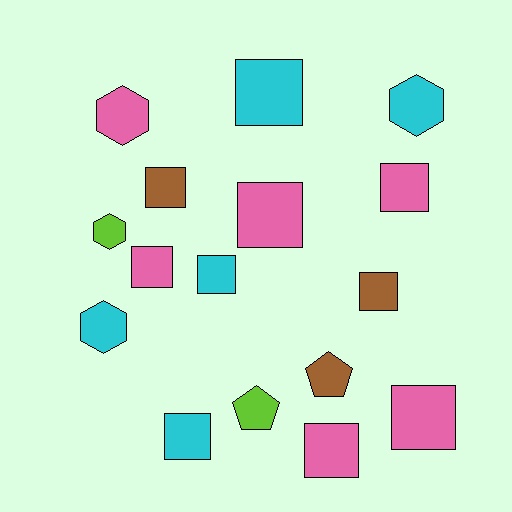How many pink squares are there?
There are 5 pink squares.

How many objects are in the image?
There are 16 objects.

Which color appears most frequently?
Pink, with 6 objects.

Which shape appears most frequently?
Square, with 10 objects.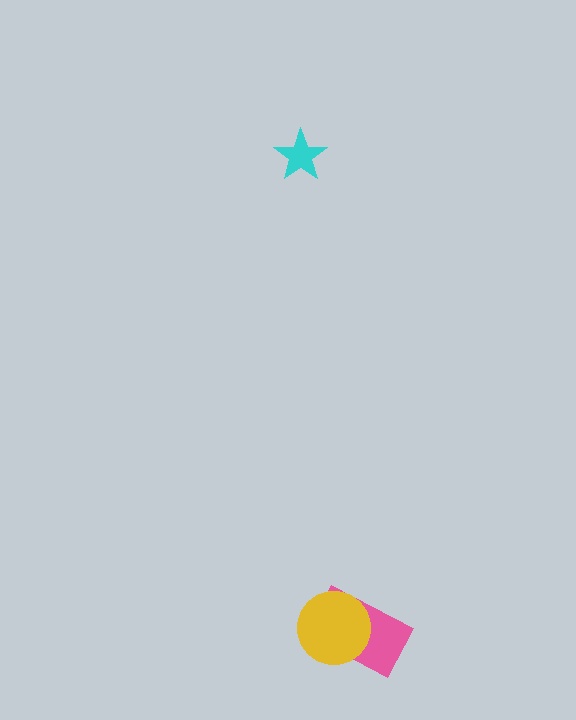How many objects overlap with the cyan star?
0 objects overlap with the cyan star.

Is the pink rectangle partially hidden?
Yes, it is partially covered by another shape.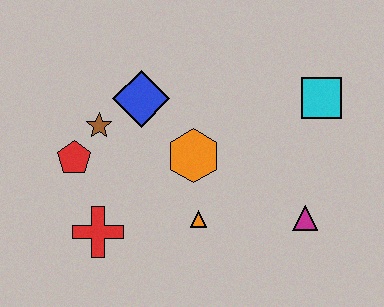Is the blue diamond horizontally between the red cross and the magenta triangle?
Yes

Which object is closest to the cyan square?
The magenta triangle is closest to the cyan square.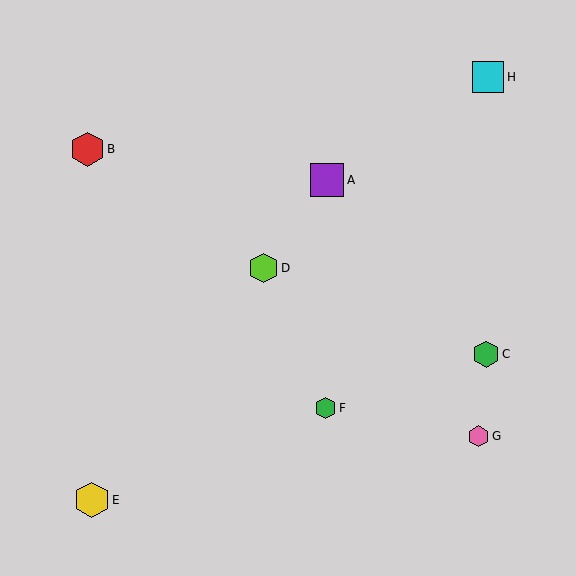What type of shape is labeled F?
Shape F is a green hexagon.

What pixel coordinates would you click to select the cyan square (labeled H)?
Click at (488, 77) to select the cyan square H.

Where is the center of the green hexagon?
The center of the green hexagon is at (326, 408).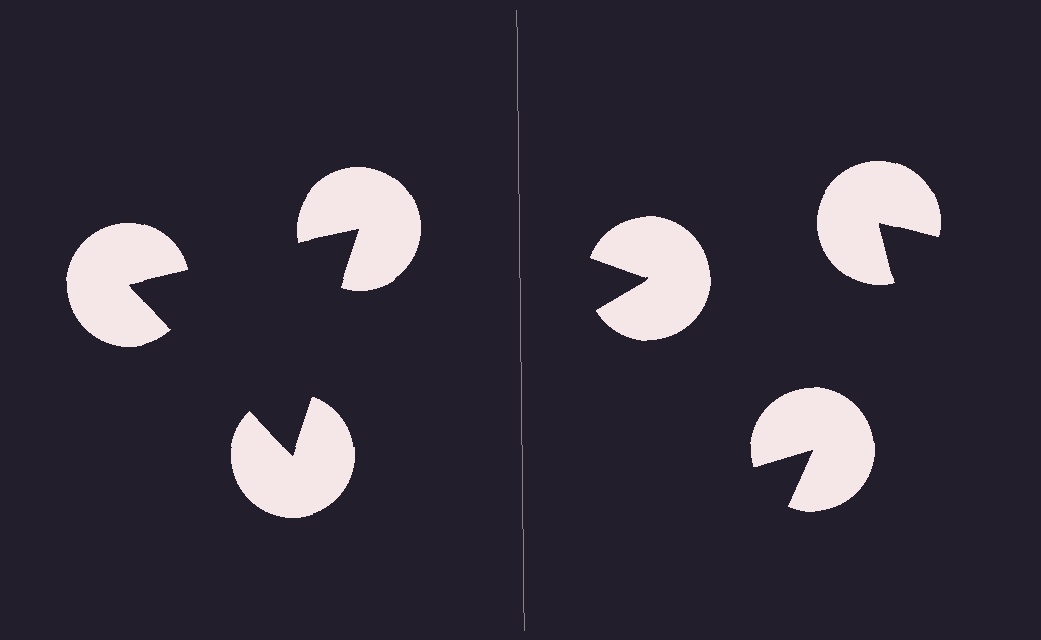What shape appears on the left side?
An illusory triangle.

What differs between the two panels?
The pac-man discs are positioned identically on both sides; only the wedge orientations differ. On the left they align to a triangle; on the right they are misaligned.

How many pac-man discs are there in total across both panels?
6 — 3 on each side.